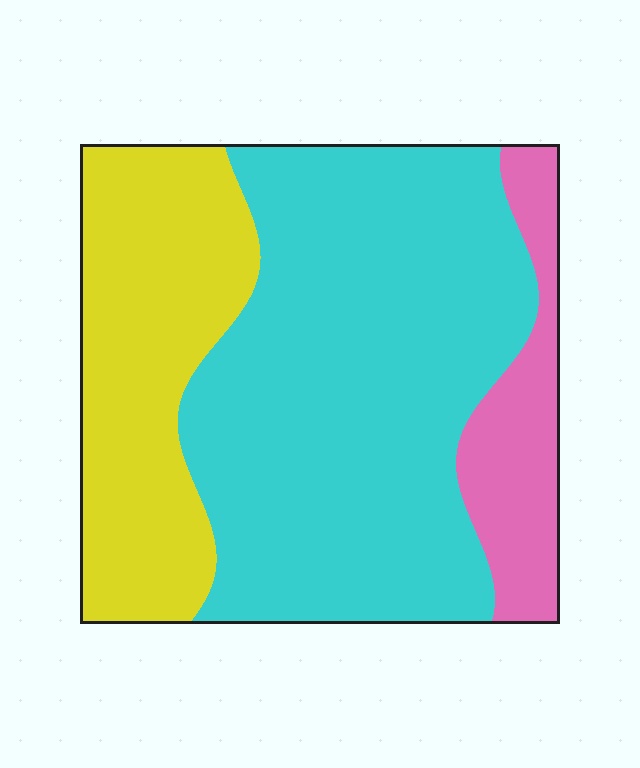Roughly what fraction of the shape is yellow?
Yellow covers 29% of the shape.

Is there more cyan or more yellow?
Cyan.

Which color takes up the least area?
Pink, at roughly 15%.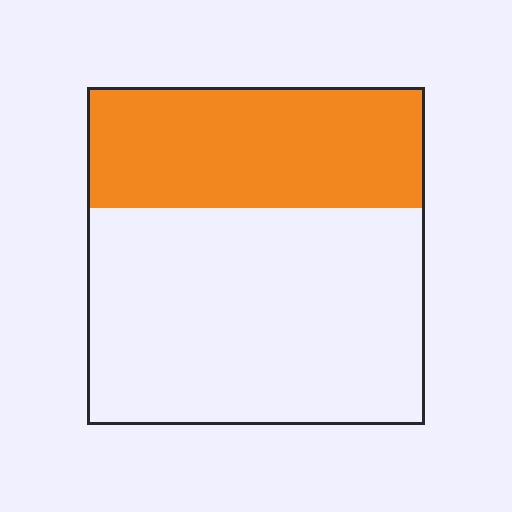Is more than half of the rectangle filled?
No.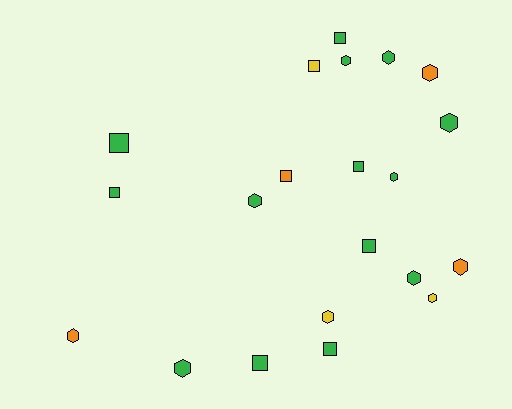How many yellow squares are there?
There is 1 yellow square.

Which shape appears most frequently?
Hexagon, with 12 objects.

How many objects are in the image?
There are 21 objects.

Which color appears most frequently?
Green, with 14 objects.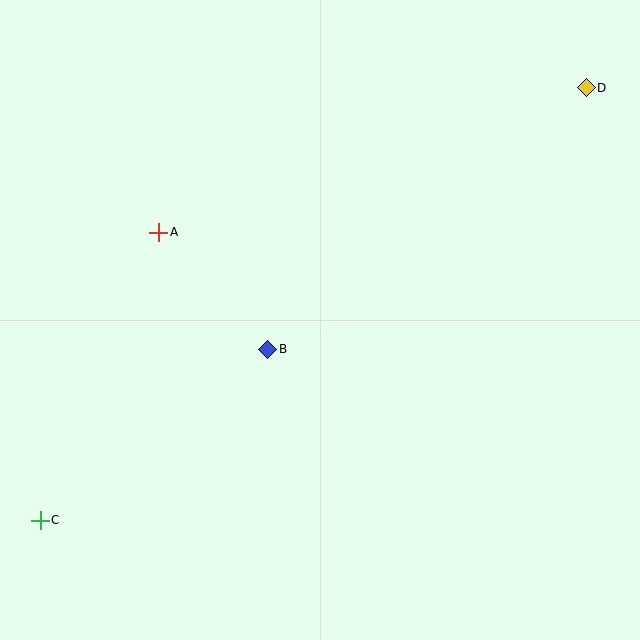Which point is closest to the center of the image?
Point B at (268, 349) is closest to the center.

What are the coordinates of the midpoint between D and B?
The midpoint between D and B is at (427, 219).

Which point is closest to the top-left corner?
Point A is closest to the top-left corner.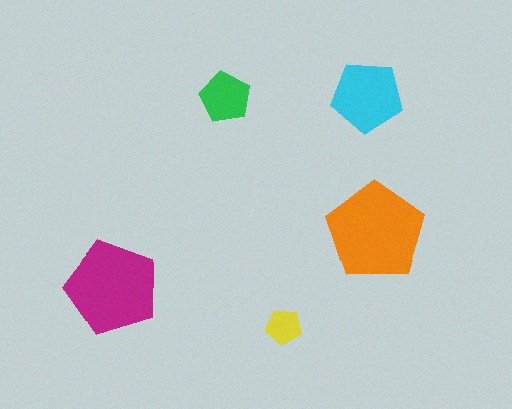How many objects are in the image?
There are 5 objects in the image.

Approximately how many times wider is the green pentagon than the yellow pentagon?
About 1.5 times wider.